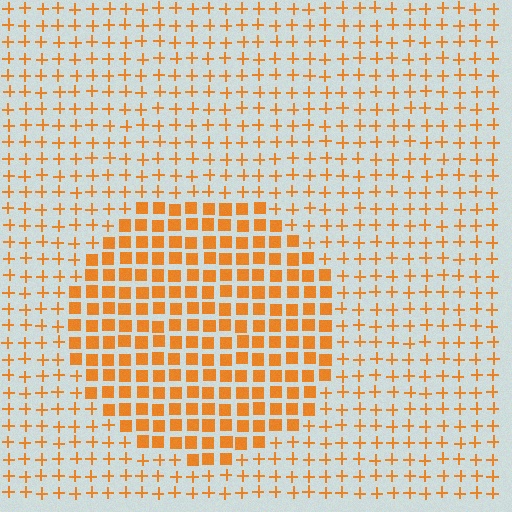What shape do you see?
I see a circle.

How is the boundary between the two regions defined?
The boundary is defined by a change in element shape: squares inside vs. plus signs outside. All elements share the same color and spacing.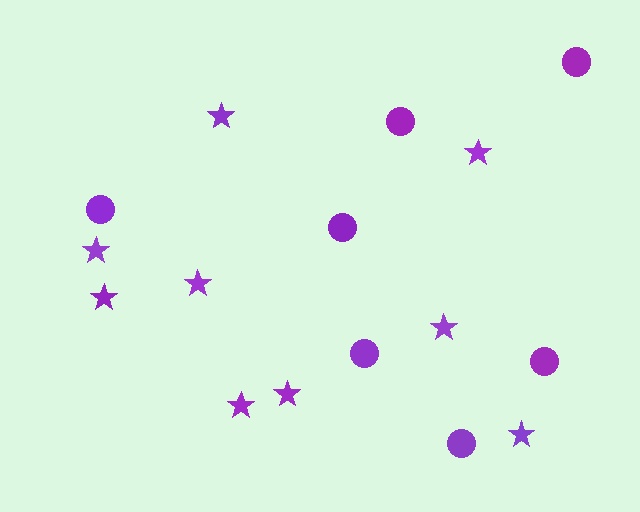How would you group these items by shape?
There are 2 groups: one group of circles (7) and one group of stars (9).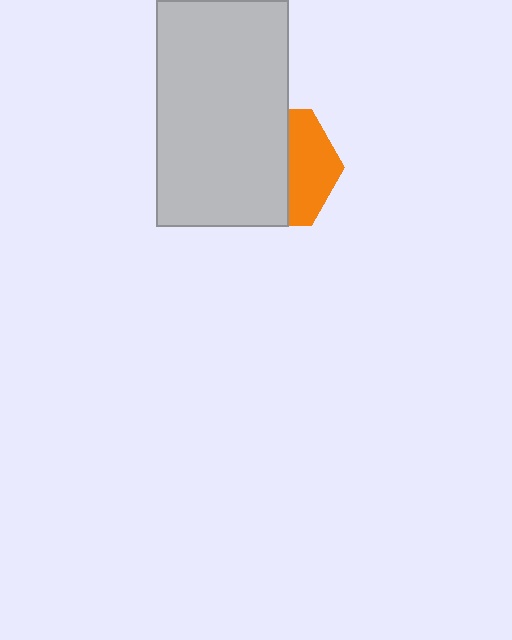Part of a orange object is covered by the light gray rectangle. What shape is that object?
It is a hexagon.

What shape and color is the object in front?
The object in front is a light gray rectangle.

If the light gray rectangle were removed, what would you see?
You would see the complete orange hexagon.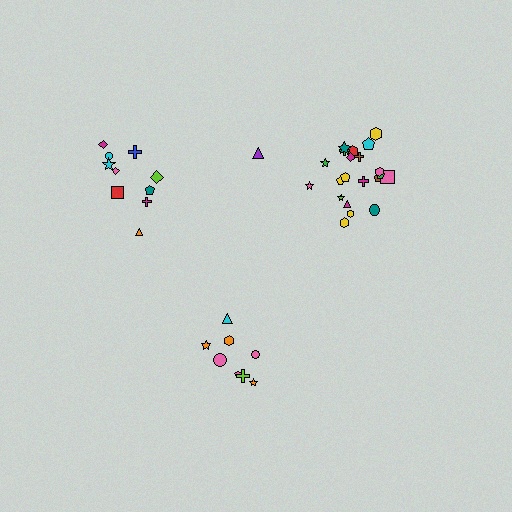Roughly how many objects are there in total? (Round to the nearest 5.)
Roughly 40 objects in total.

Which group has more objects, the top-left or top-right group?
The top-right group.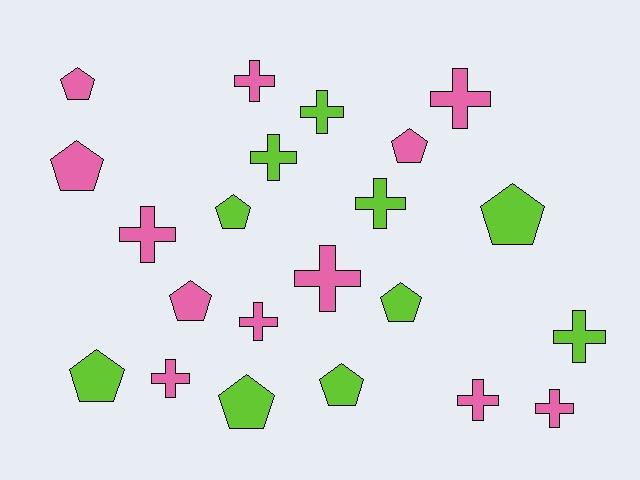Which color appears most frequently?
Pink, with 12 objects.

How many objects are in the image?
There are 22 objects.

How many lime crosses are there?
There are 4 lime crosses.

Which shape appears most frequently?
Cross, with 12 objects.